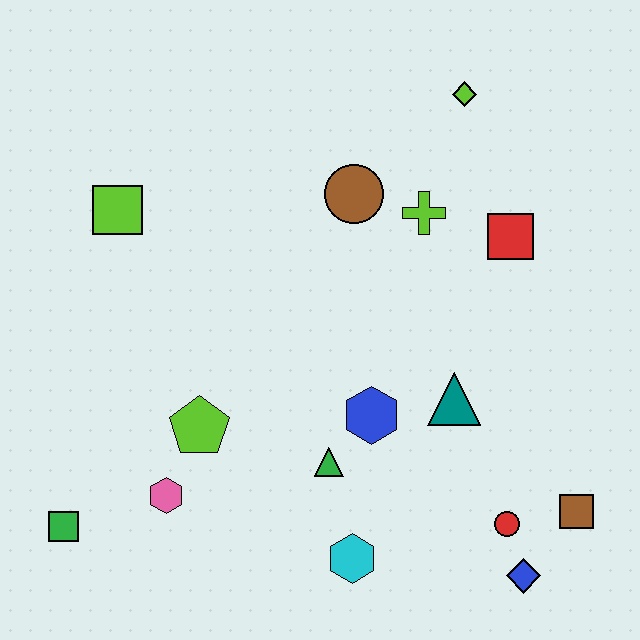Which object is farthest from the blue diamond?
The lime square is farthest from the blue diamond.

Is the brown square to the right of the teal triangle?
Yes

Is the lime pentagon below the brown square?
No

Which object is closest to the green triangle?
The blue hexagon is closest to the green triangle.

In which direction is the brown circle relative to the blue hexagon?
The brown circle is above the blue hexagon.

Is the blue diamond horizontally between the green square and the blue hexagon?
No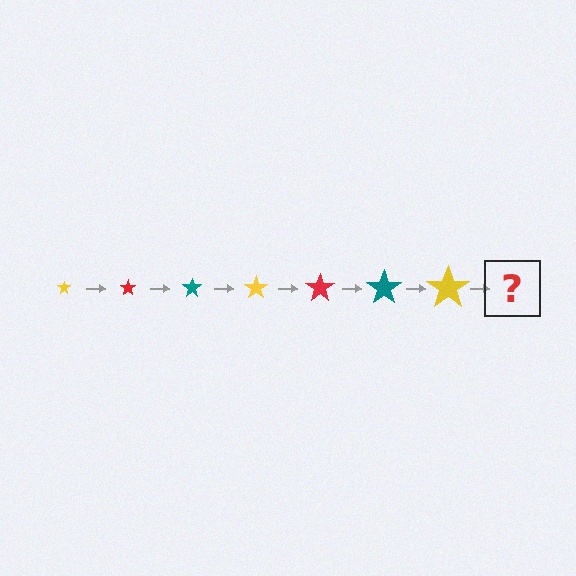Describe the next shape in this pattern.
It should be a red star, larger than the previous one.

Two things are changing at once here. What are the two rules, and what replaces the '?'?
The two rules are that the star grows larger each step and the color cycles through yellow, red, and teal. The '?' should be a red star, larger than the previous one.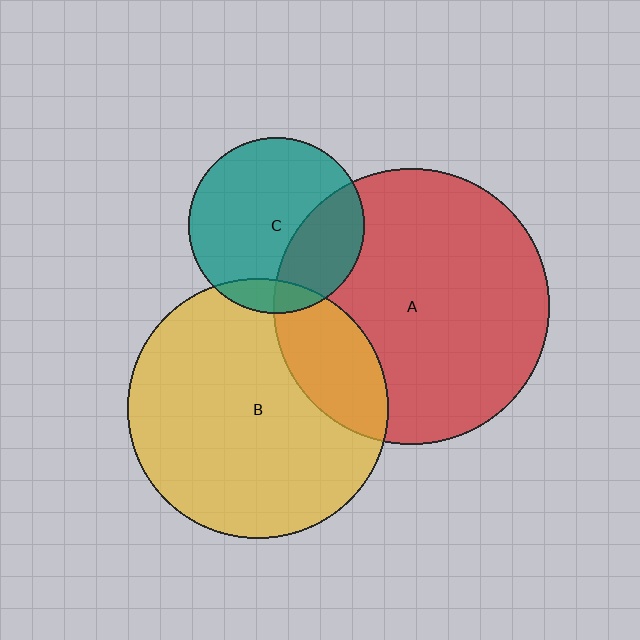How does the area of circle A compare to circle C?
Approximately 2.5 times.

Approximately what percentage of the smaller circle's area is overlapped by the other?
Approximately 20%.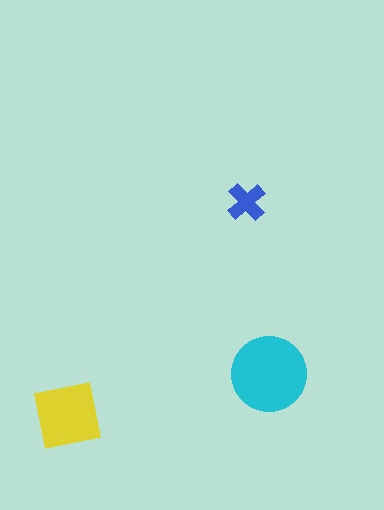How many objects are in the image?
There are 3 objects in the image.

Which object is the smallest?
The blue cross.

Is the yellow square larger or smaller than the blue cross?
Larger.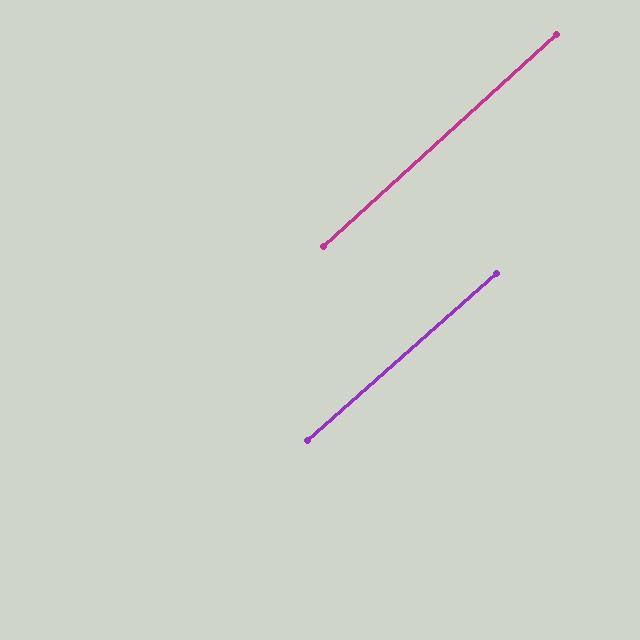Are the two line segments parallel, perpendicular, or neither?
Parallel — their directions differ by only 0.6°.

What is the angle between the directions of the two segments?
Approximately 1 degree.